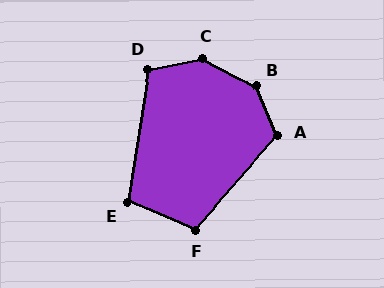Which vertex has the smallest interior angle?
E, at approximately 104 degrees.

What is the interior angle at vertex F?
Approximately 108 degrees (obtuse).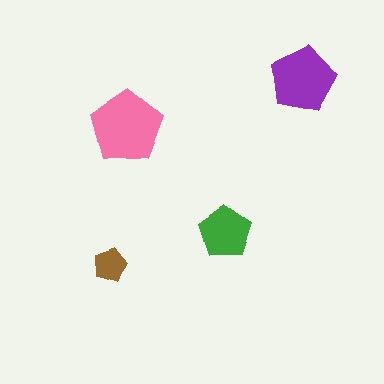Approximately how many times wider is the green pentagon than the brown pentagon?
About 1.5 times wider.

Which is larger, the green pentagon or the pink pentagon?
The pink one.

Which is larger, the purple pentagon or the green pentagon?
The purple one.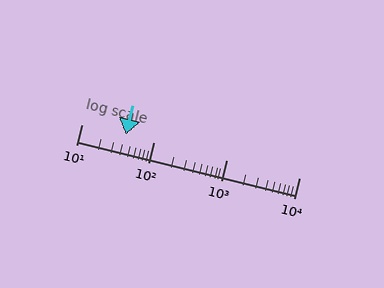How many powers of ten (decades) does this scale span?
The scale spans 3 decades, from 10 to 10000.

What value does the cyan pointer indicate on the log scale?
The pointer indicates approximately 41.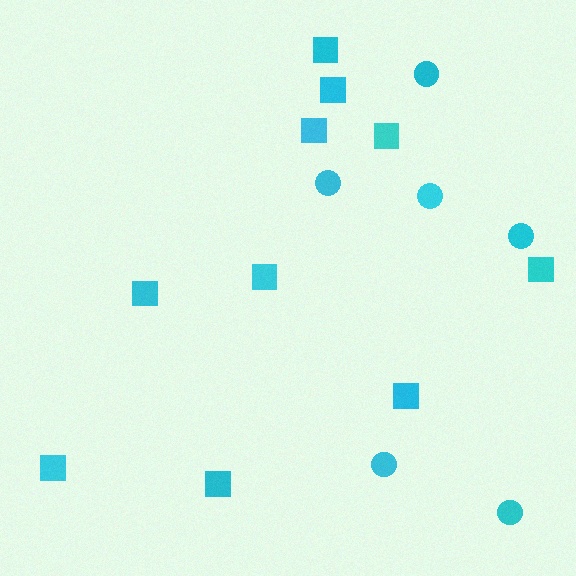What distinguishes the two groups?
There are 2 groups: one group of circles (6) and one group of squares (10).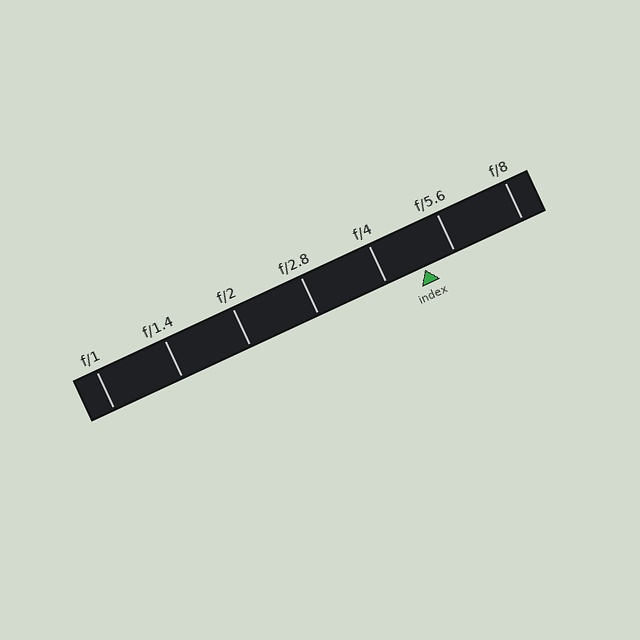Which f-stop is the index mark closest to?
The index mark is closest to f/5.6.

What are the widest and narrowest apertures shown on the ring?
The widest aperture shown is f/1 and the narrowest is f/8.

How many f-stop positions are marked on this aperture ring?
There are 7 f-stop positions marked.